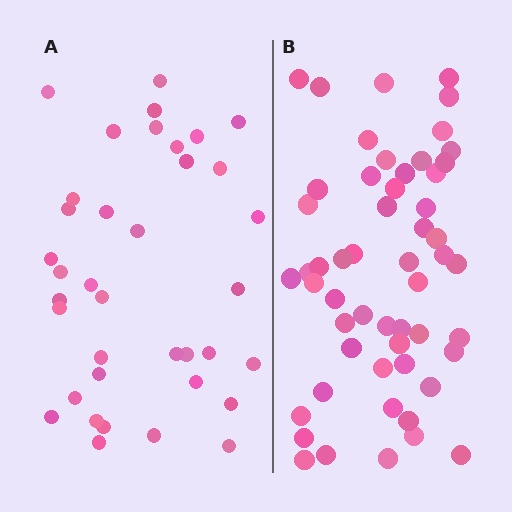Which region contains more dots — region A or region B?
Region B (the right region) has more dots.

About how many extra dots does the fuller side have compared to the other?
Region B has approximately 15 more dots than region A.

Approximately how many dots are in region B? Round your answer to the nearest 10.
About 50 dots. (The exact count is 54, which rounds to 50.)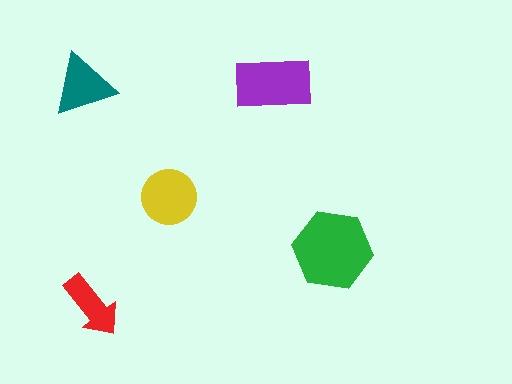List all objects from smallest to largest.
The red arrow, the teal triangle, the yellow circle, the purple rectangle, the green hexagon.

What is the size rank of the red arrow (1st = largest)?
5th.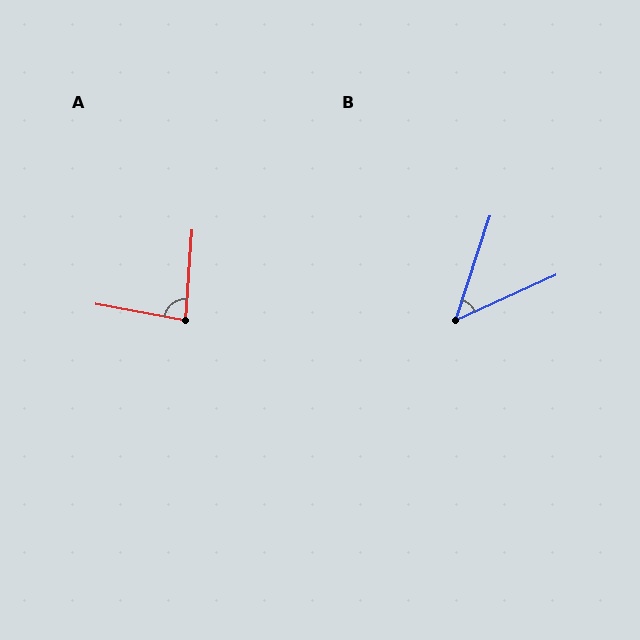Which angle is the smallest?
B, at approximately 47 degrees.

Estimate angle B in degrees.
Approximately 47 degrees.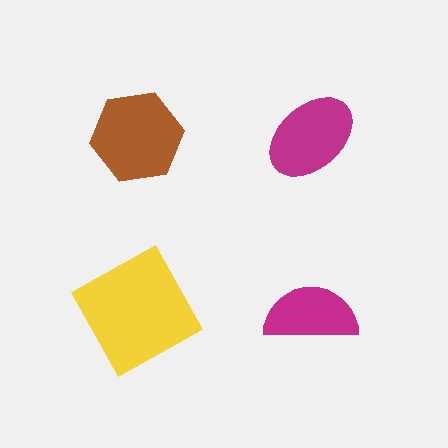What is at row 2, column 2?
A magenta semicircle.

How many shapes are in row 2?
2 shapes.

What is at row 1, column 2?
A magenta ellipse.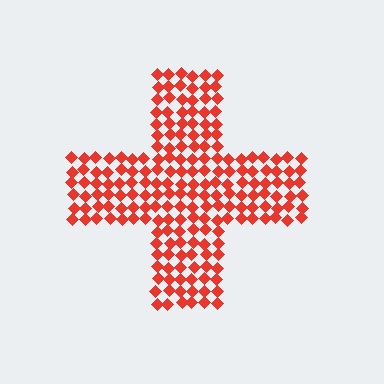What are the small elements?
The small elements are diamonds.